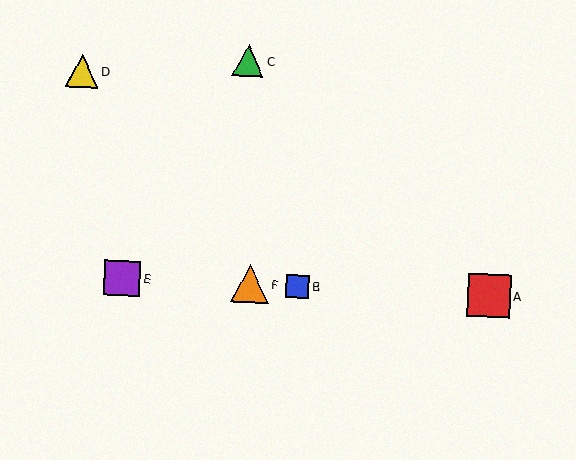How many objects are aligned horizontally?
4 objects (A, B, E, F) are aligned horizontally.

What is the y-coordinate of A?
Object A is at y≈296.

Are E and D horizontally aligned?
No, E is at y≈278 and D is at y≈71.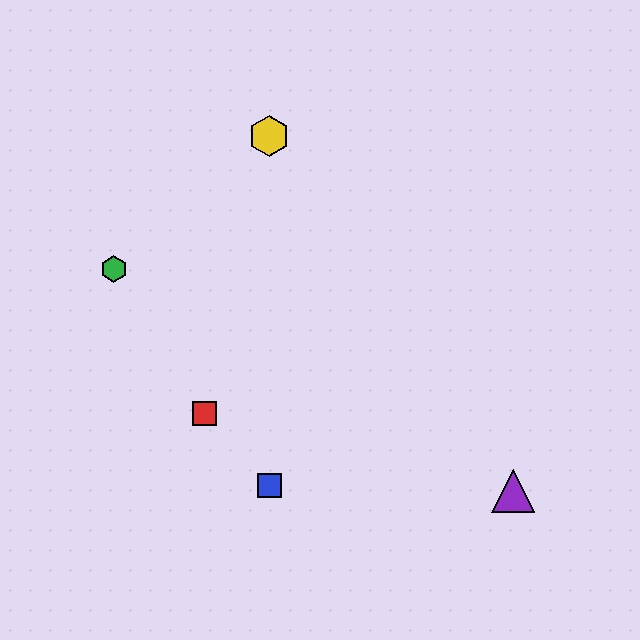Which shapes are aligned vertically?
The blue square, the yellow hexagon are aligned vertically.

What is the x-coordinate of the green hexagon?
The green hexagon is at x≈114.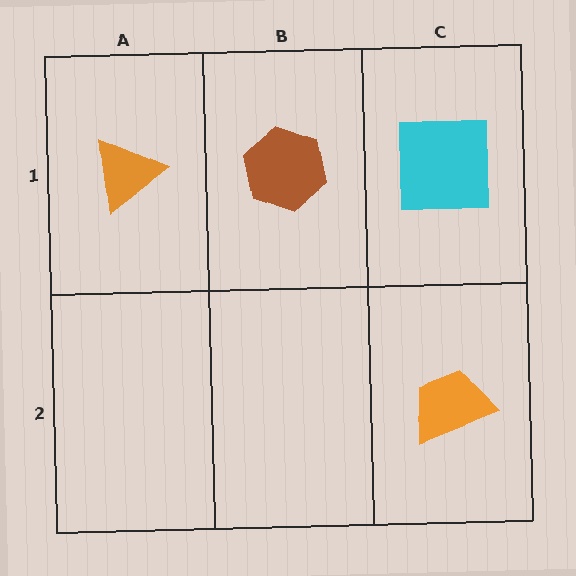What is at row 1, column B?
A brown hexagon.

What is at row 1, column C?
A cyan square.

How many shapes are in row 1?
3 shapes.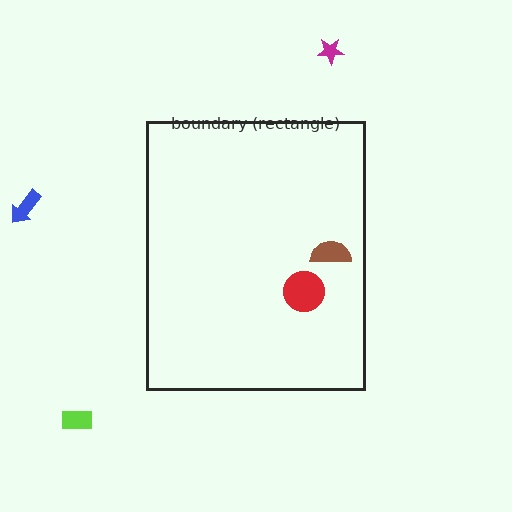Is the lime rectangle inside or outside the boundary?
Outside.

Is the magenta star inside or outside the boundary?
Outside.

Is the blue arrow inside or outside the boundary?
Outside.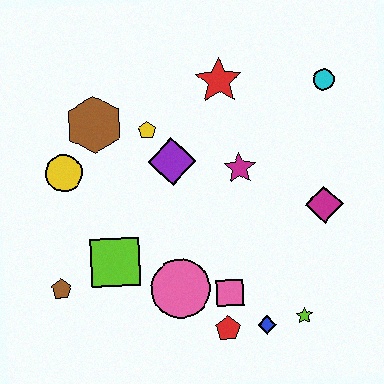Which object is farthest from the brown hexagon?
The lime star is farthest from the brown hexagon.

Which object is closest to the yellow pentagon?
The purple diamond is closest to the yellow pentagon.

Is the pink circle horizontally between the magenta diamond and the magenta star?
No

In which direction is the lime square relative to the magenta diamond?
The lime square is to the left of the magenta diamond.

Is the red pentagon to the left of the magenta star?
Yes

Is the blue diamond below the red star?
Yes